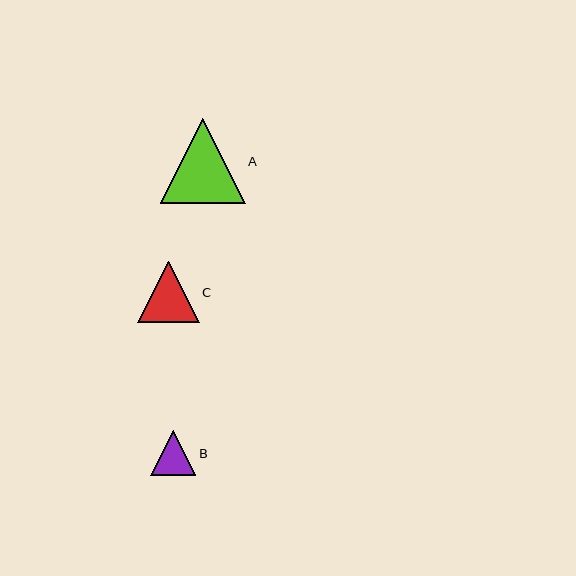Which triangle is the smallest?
Triangle B is the smallest with a size of approximately 45 pixels.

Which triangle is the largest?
Triangle A is the largest with a size of approximately 85 pixels.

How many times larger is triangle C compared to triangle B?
Triangle C is approximately 1.4 times the size of triangle B.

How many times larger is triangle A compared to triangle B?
Triangle A is approximately 1.9 times the size of triangle B.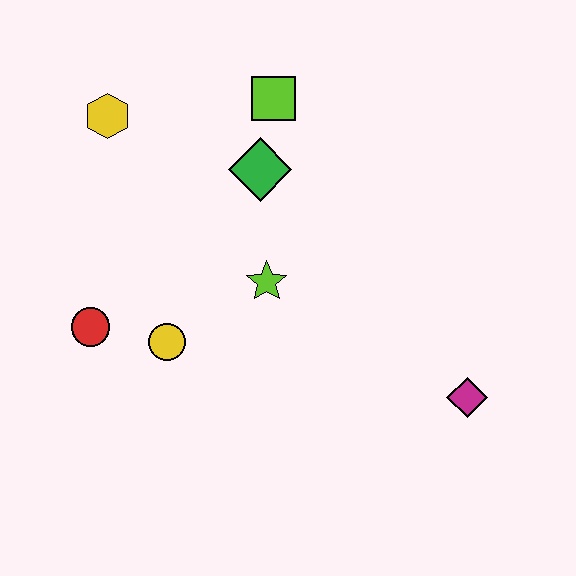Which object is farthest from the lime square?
The magenta diamond is farthest from the lime square.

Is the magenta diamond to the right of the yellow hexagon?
Yes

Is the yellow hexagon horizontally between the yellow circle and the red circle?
Yes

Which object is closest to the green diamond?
The lime square is closest to the green diamond.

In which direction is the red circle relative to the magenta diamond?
The red circle is to the left of the magenta diamond.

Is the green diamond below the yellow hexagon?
Yes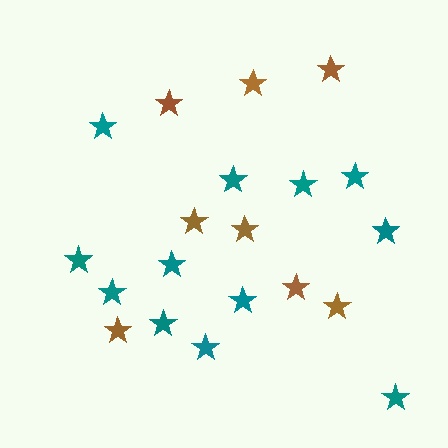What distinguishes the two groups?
There are 2 groups: one group of brown stars (8) and one group of teal stars (12).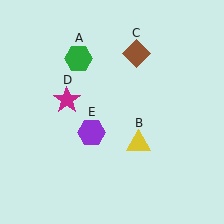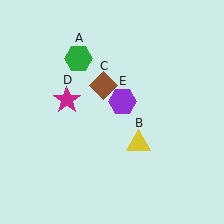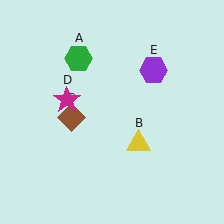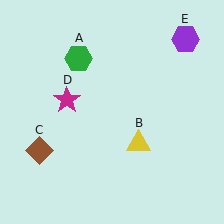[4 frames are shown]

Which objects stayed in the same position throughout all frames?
Green hexagon (object A) and yellow triangle (object B) and magenta star (object D) remained stationary.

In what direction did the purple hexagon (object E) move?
The purple hexagon (object E) moved up and to the right.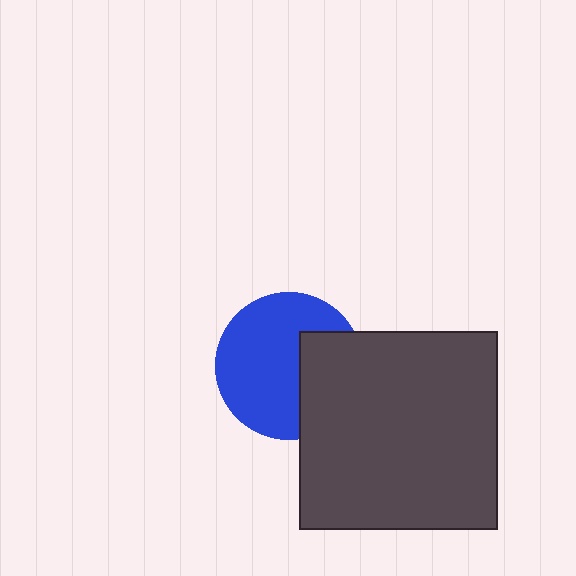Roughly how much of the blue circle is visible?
Most of it is visible (roughly 67%).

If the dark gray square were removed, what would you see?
You would see the complete blue circle.